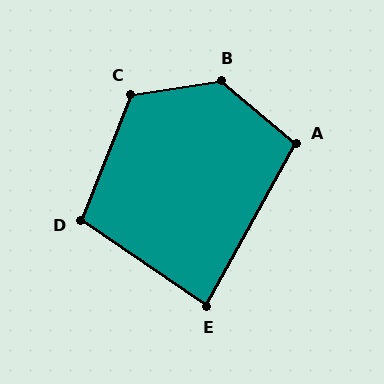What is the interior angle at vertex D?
Approximately 103 degrees (obtuse).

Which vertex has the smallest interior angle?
E, at approximately 85 degrees.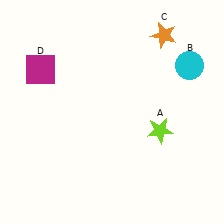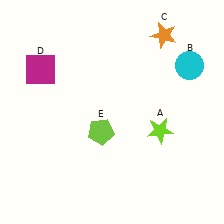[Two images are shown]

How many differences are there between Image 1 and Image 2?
There is 1 difference between the two images.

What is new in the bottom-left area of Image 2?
A lime pentagon (E) was added in the bottom-left area of Image 2.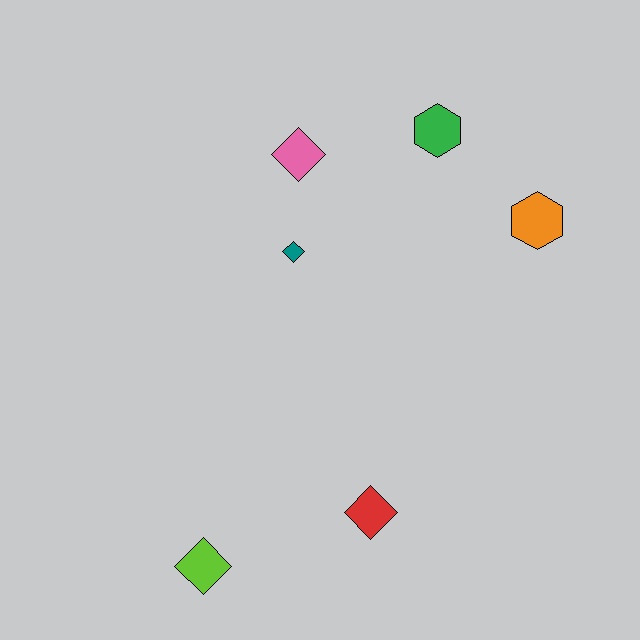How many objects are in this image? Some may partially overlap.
There are 6 objects.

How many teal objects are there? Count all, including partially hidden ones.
There is 1 teal object.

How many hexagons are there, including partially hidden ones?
There are 2 hexagons.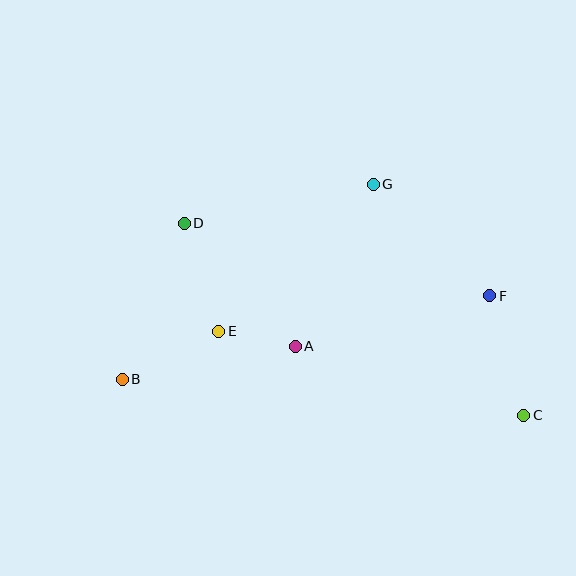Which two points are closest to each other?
Points A and E are closest to each other.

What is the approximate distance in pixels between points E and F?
The distance between E and F is approximately 273 pixels.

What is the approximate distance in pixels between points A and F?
The distance between A and F is approximately 201 pixels.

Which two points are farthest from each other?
Points B and C are farthest from each other.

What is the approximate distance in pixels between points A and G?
The distance between A and G is approximately 180 pixels.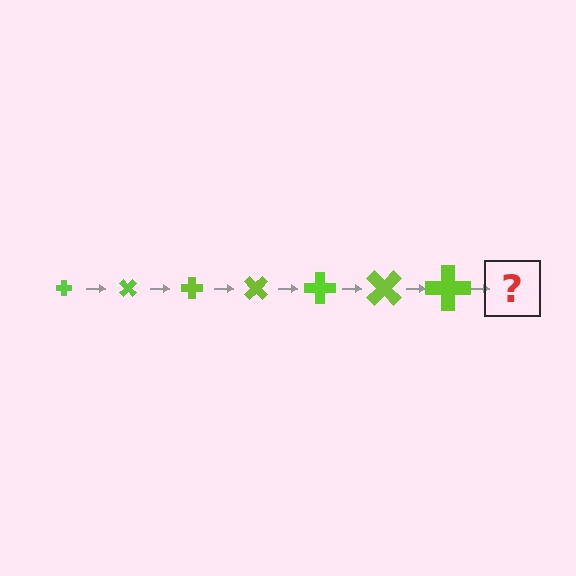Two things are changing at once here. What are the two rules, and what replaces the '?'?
The two rules are that the cross grows larger each step and it rotates 45 degrees each step. The '?' should be a cross, larger than the previous one and rotated 315 degrees from the start.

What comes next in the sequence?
The next element should be a cross, larger than the previous one and rotated 315 degrees from the start.